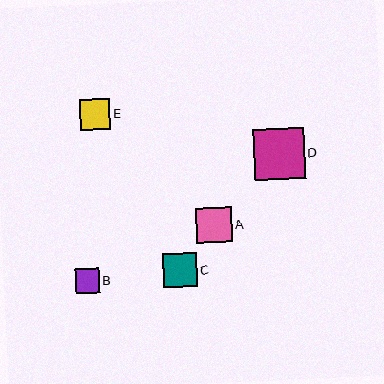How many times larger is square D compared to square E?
Square D is approximately 1.6 times the size of square E.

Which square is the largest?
Square D is the largest with a size of approximately 50 pixels.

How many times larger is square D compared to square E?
Square D is approximately 1.6 times the size of square E.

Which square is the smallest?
Square B is the smallest with a size of approximately 24 pixels.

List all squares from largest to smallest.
From largest to smallest: D, A, C, E, B.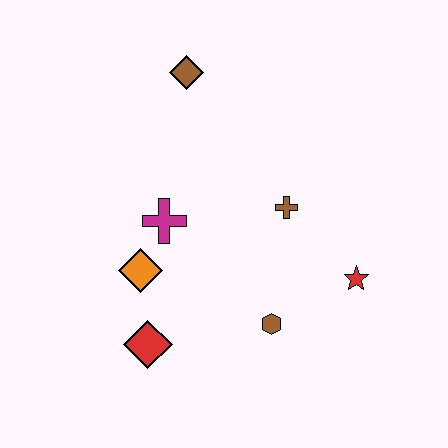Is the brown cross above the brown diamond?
No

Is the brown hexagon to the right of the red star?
No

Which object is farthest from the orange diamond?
The red star is farthest from the orange diamond.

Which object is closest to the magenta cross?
The orange diamond is closest to the magenta cross.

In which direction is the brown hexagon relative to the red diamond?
The brown hexagon is to the right of the red diamond.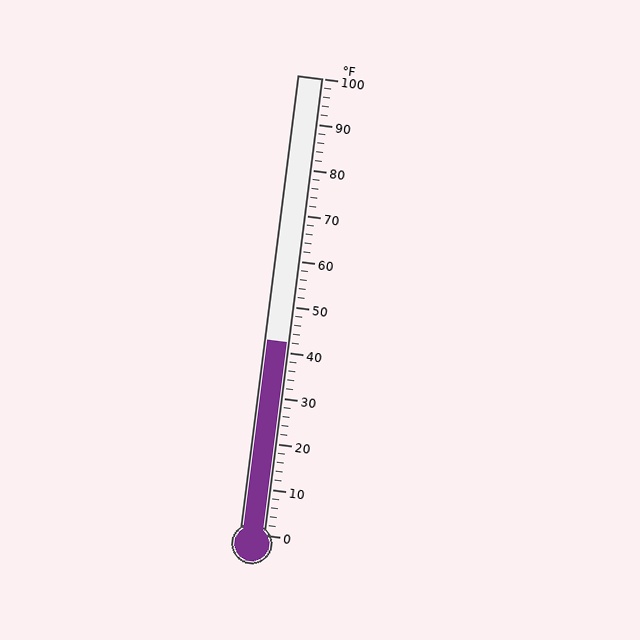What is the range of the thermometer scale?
The thermometer scale ranges from 0°F to 100°F.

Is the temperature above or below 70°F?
The temperature is below 70°F.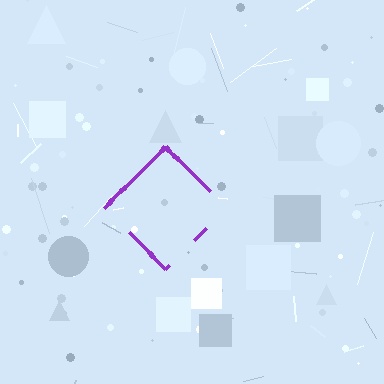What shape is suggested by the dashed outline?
The dashed outline suggests a diamond.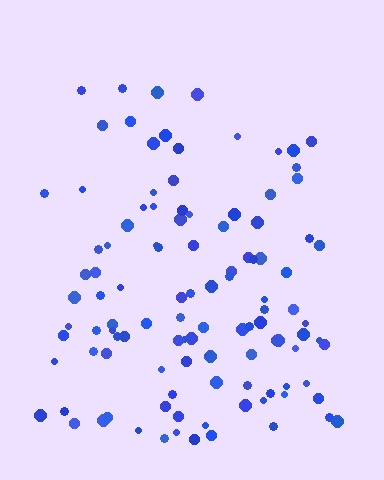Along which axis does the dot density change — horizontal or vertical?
Vertical.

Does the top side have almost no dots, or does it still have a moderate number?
Still a moderate number, just noticeably fewer than the bottom.